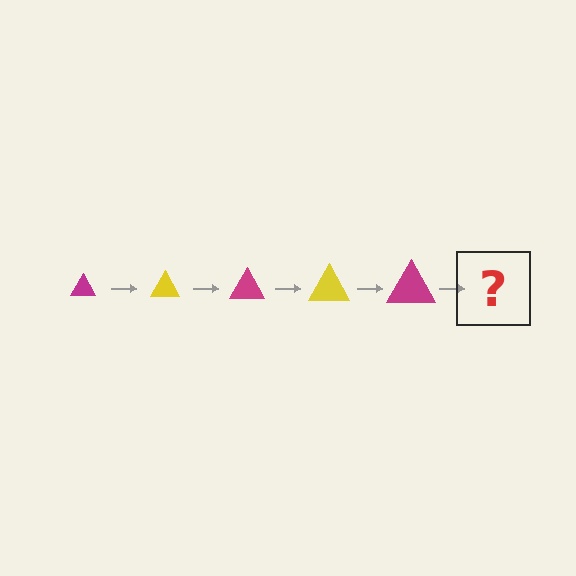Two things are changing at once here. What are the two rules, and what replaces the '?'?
The two rules are that the triangle grows larger each step and the color cycles through magenta and yellow. The '?' should be a yellow triangle, larger than the previous one.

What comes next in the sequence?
The next element should be a yellow triangle, larger than the previous one.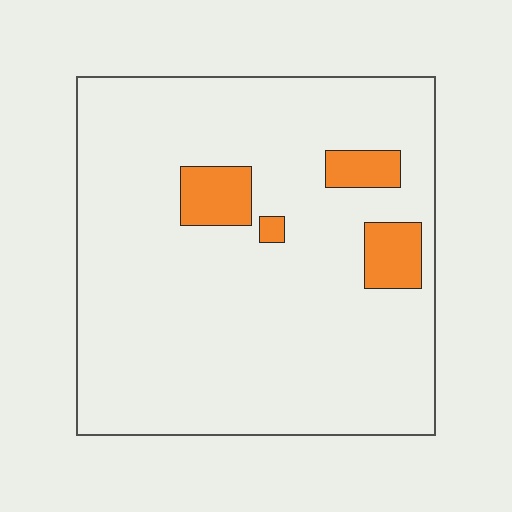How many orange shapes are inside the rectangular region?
4.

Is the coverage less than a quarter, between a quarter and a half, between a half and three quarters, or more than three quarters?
Less than a quarter.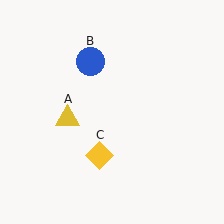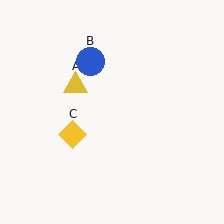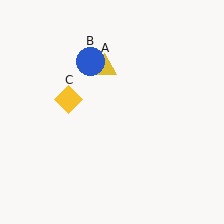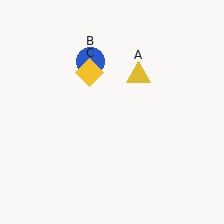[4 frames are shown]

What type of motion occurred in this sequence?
The yellow triangle (object A), yellow diamond (object C) rotated clockwise around the center of the scene.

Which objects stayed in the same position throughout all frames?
Blue circle (object B) remained stationary.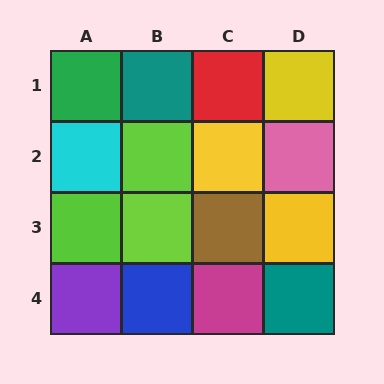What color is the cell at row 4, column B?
Blue.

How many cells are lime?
3 cells are lime.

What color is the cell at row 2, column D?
Pink.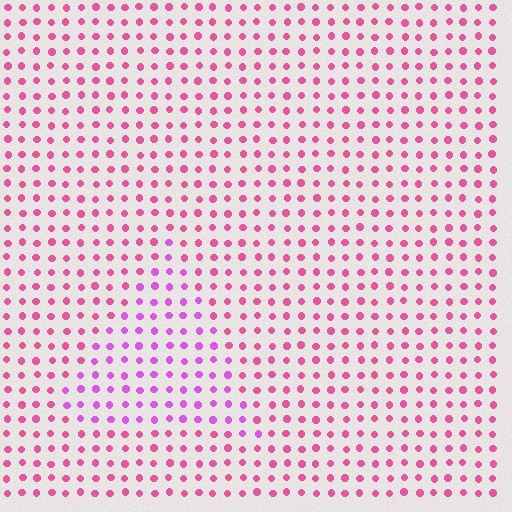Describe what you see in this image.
The image is filled with small pink elements in a uniform arrangement. A triangle-shaped region is visible where the elements are tinted to a slightly different hue, forming a subtle color boundary.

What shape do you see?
I see a triangle.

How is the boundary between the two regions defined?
The boundary is defined purely by a slight shift in hue (about 34 degrees). Spacing, size, and orientation are identical on both sides.